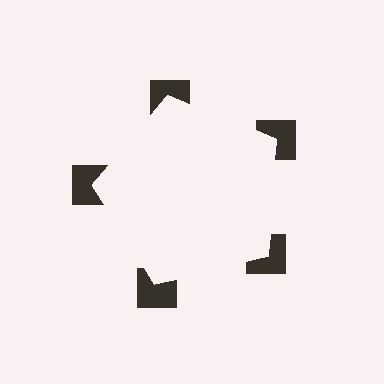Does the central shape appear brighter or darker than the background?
It typically appears slightly brighter than the background, even though no actual brightness change is drawn.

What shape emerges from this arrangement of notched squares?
An illusory pentagon — its edges are inferred from the aligned wedge cuts in the notched squares, not physically drawn.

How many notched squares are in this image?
There are 5 — one at each vertex of the illusory pentagon.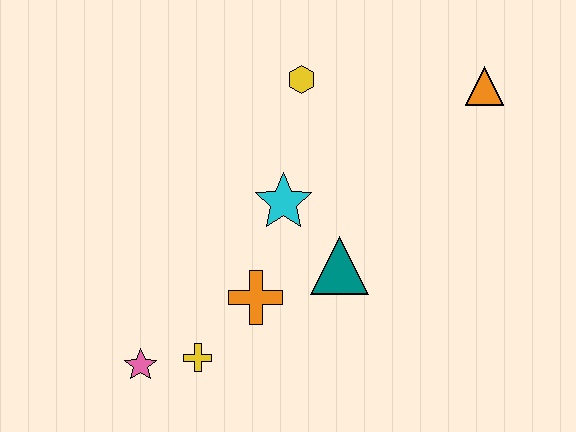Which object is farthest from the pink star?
The orange triangle is farthest from the pink star.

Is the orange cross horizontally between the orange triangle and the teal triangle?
No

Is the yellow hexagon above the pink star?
Yes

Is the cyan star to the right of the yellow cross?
Yes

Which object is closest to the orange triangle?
The yellow hexagon is closest to the orange triangle.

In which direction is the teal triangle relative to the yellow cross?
The teal triangle is to the right of the yellow cross.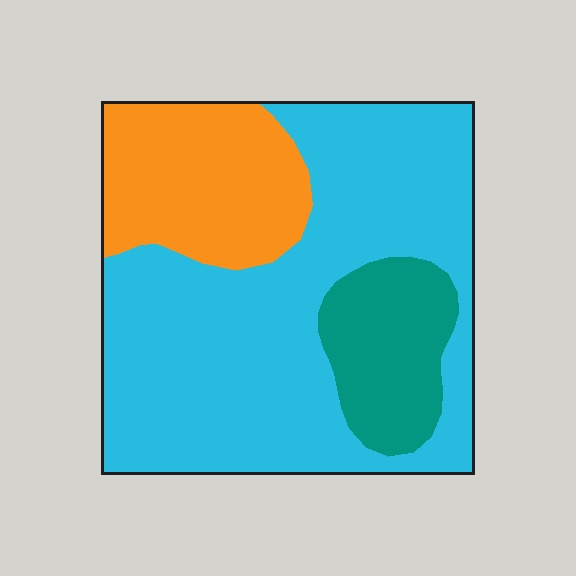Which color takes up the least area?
Teal, at roughly 15%.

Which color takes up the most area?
Cyan, at roughly 65%.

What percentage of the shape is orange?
Orange takes up about one fifth (1/5) of the shape.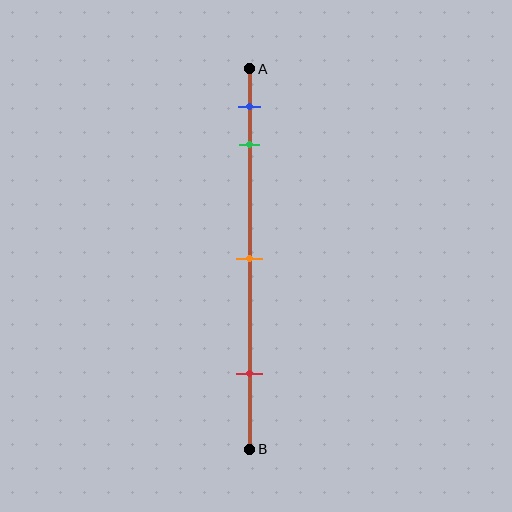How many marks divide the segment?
There are 4 marks dividing the segment.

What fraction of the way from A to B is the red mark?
The red mark is approximately 80% (0.8) of the way from A to B.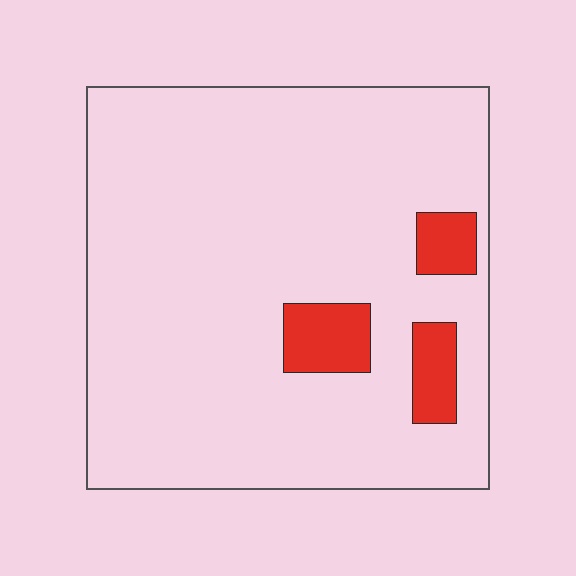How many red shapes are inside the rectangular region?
3.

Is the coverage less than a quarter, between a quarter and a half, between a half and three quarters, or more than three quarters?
Less than a quarter.